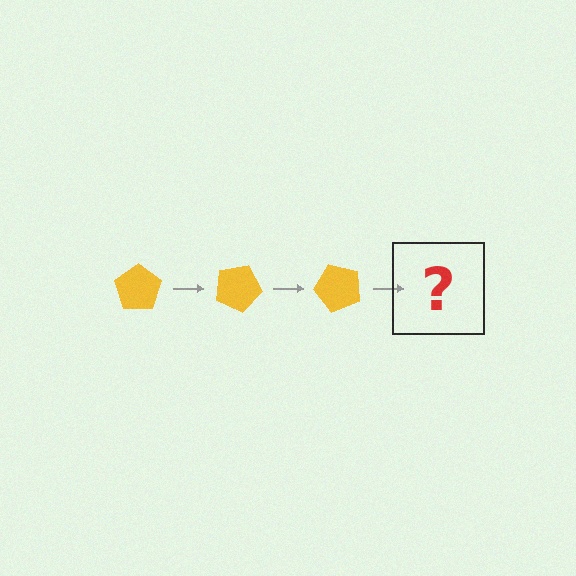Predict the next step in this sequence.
The next step is a yellow pentagon rotated 75 degrees.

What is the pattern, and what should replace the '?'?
The pattern is that the pentagon rotates 25 degrees each step. The '?' should be a yellow pentagon rotated 75 degrees.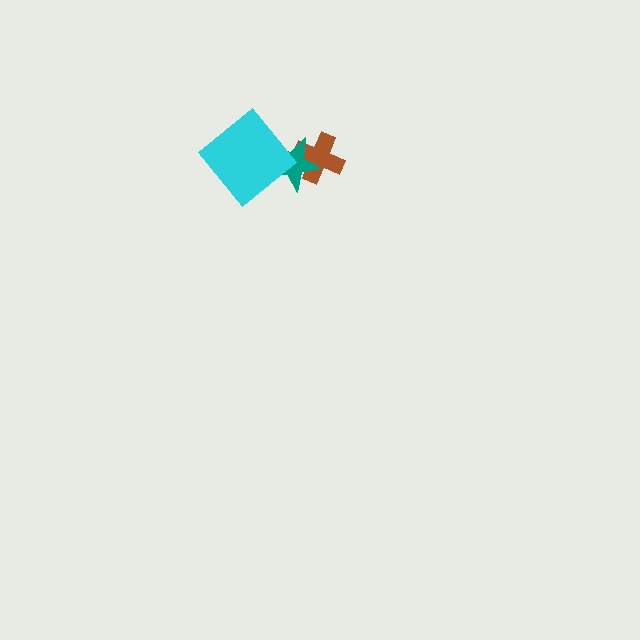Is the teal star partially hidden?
Yes, it is partially covered by another shape.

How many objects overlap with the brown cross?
1 object overlaps with the brown cross.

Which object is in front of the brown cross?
The teal star is in front of the brown cross.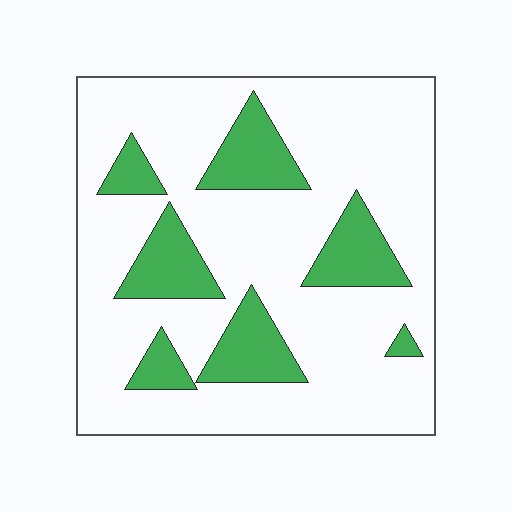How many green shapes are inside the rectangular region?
7.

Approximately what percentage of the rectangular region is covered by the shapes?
Approximately 20%.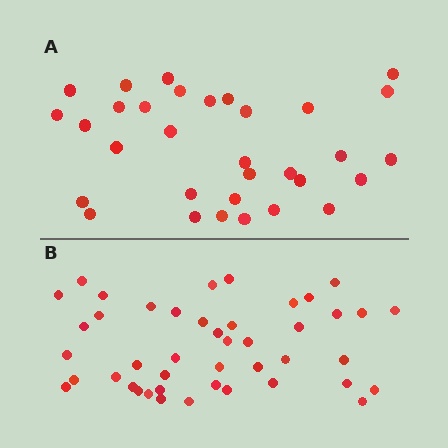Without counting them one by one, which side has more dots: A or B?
Region B (the bottom region) has more dots.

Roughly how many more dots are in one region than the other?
Region B has roughly 12 or so more dots than region A.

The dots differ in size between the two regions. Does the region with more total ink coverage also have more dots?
No. Region A has more total ink coverage because its dots are larger, but region B actually contains more individual dots. Total area can be misleading — the number of items is what matters here.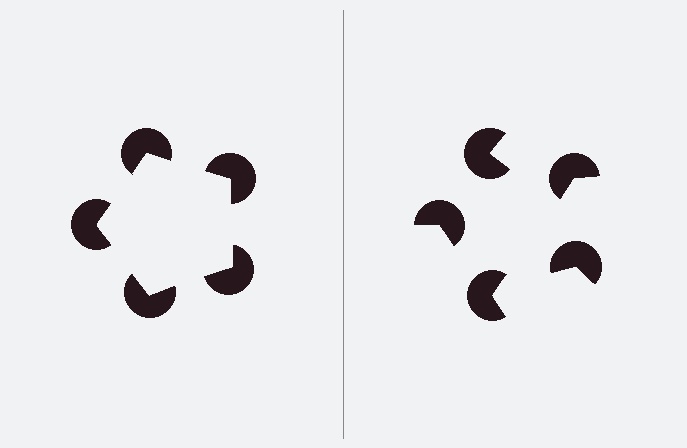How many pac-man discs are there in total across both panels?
10 — 5 on each side.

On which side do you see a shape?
An illusory pentagon appears on the left side. On the right side the wedge cuts are rotated, so no coherent shape forms.